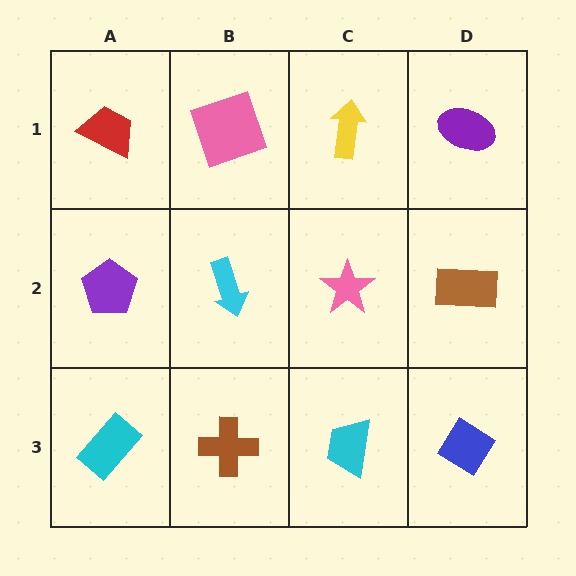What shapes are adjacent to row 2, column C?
A yellow arrow (row 1, column C), a cyan trapezoid (row 3, column C), a cyan arrow (row 2, column B), a brown rectangle (row 2, column D).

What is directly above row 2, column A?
A red trapezoid.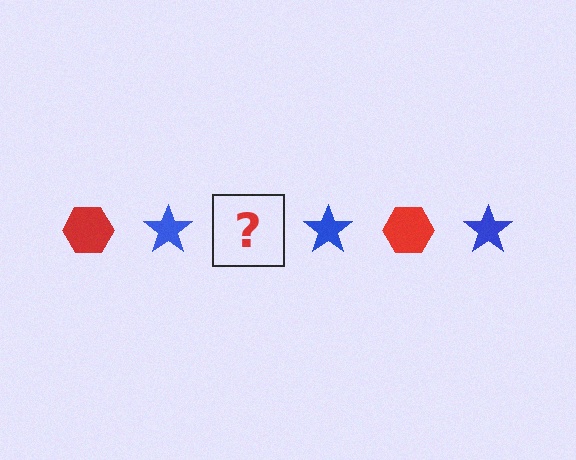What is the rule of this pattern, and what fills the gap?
The rule is that the pattern alternates between red hexagon and blue star. The gap should be filled with a red hexagon.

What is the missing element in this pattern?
The missing element is a red hexagon.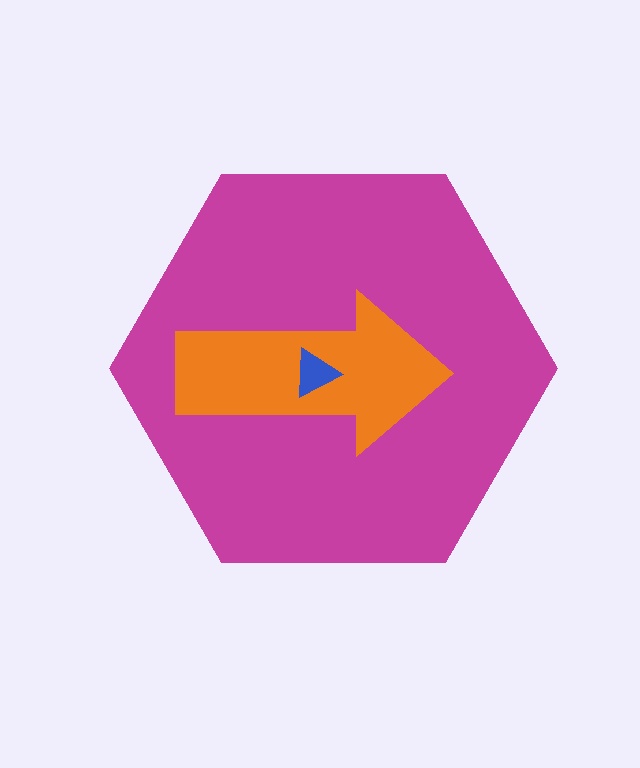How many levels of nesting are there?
3.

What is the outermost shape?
The magenta hexagon.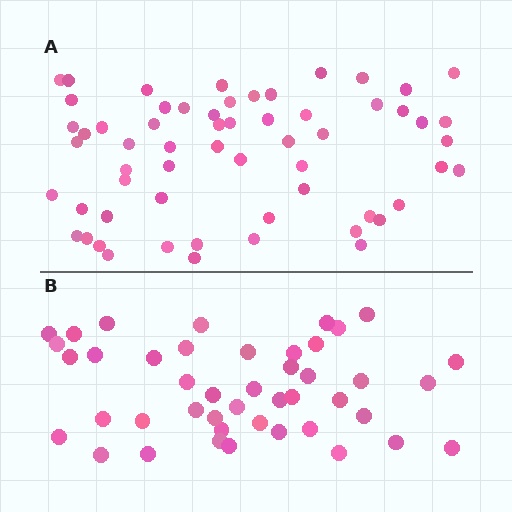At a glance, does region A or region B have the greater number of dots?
Region A (the top region) has more dots.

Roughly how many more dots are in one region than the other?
Region A has approximately 15 more dots than region B.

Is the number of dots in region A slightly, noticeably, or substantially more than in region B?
Region A has noticeably more, but not dramatically so. The ratio is roughly 1.4 to 1.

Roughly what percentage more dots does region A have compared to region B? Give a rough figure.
About 35% more.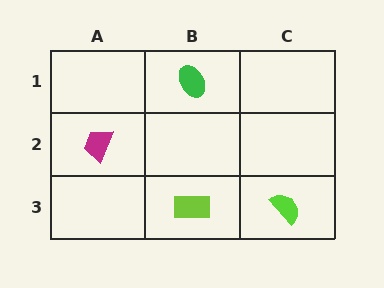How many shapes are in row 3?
2 shapes.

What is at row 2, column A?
A magenta trapezoid.